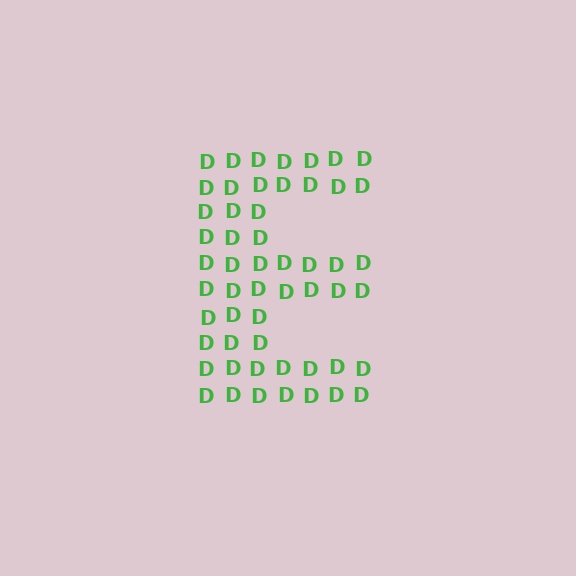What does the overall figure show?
The overall figure shows the letter E.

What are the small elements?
The small elements are letter D's.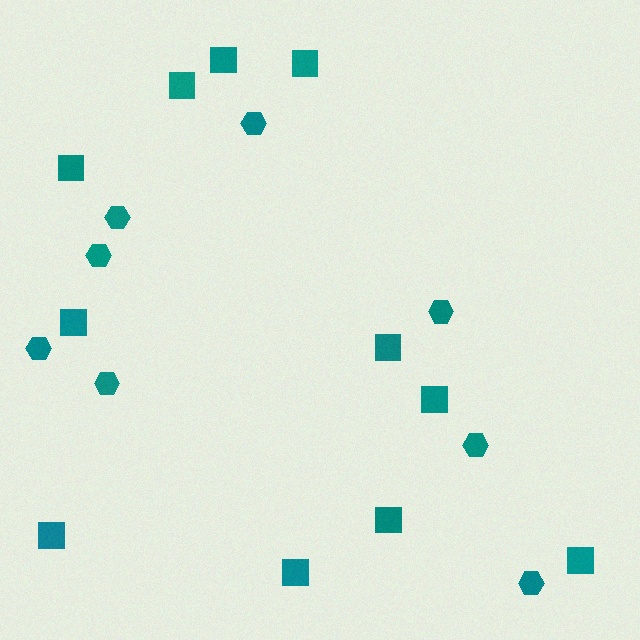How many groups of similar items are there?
There are 2 groups: one group of squares (11) and one group of hexagons (8).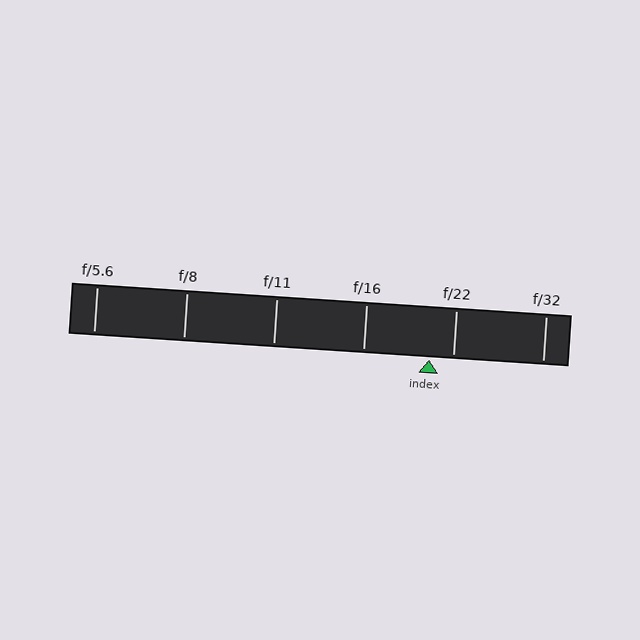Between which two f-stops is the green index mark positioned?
The index mark is between f/16 and f/22.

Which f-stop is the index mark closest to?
The index mark is closest to f/22.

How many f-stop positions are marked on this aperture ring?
There are 6 f-stop positions marked.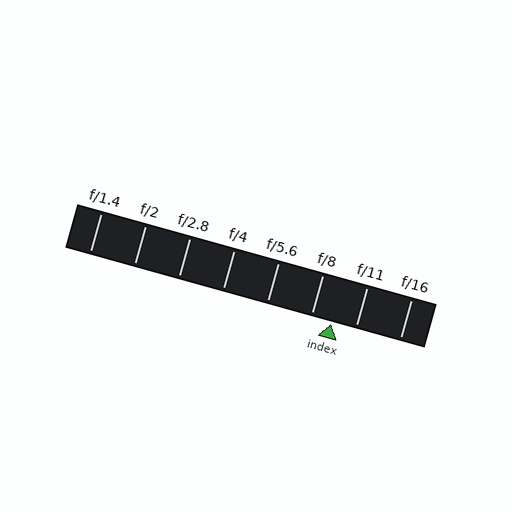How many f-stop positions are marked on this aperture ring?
There are 8 f-stop positions marked.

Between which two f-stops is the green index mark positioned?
The index mark is between f/8 and f/11.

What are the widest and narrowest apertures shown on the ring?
The widest aperture shown is f/1.4 and the narrowest is f/16.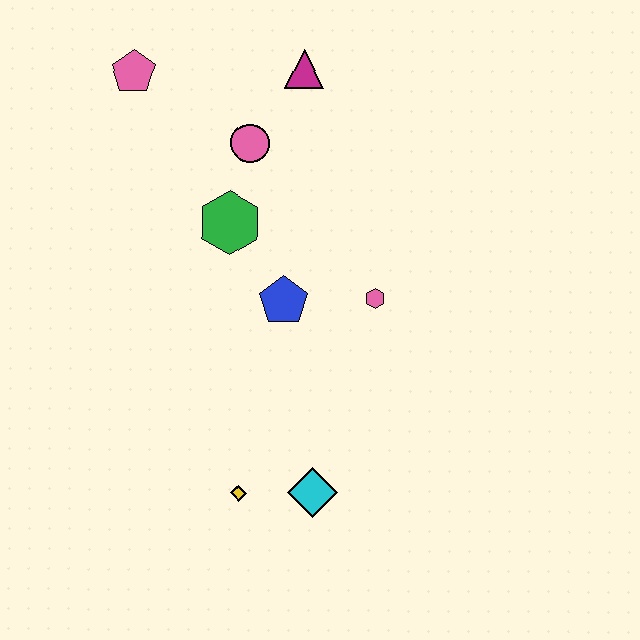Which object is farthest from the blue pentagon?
The pink pentagon is farthest from the blue pentagon.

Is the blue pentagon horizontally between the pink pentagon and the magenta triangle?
Yes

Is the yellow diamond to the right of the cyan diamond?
No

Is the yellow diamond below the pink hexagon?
Yes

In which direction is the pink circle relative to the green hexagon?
The pink circle is above the green hexagon.